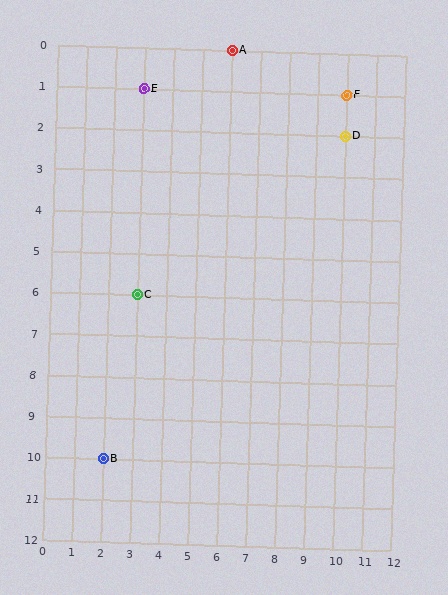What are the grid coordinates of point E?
Point E is at grid coordinates (3, 1).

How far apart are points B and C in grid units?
Points B and C are 1 column and 4 rows apart (about 4.1 grid units diagonally).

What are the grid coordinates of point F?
Point F is at grid coordinates (10, 1).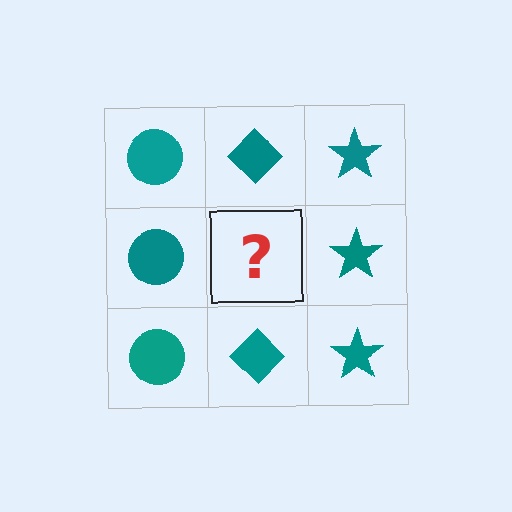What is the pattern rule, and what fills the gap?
The rule is that each column has a consistent shape. The gap should be filled with a teal diamond.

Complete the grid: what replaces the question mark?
The question mark should be replaced with a teal diamond.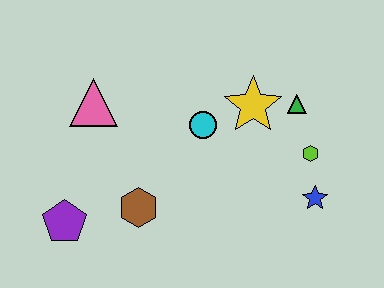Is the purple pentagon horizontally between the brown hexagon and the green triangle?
No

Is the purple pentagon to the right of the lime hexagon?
No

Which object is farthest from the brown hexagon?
The green triangle is farthest from the brown hexagon.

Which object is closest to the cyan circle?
The yellow star is closest to the cyan circle.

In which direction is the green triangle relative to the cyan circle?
The green triangle is to the right of the cyan circle.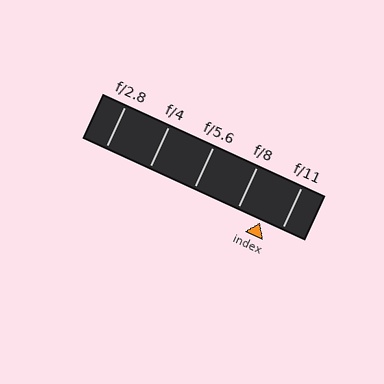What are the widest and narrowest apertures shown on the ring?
The widest aperture shown is f/2.8 and the narrowest is f/11.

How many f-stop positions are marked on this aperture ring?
There are 5 f-stop positions marked.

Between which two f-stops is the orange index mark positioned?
The index mark is between f/8 and f/11.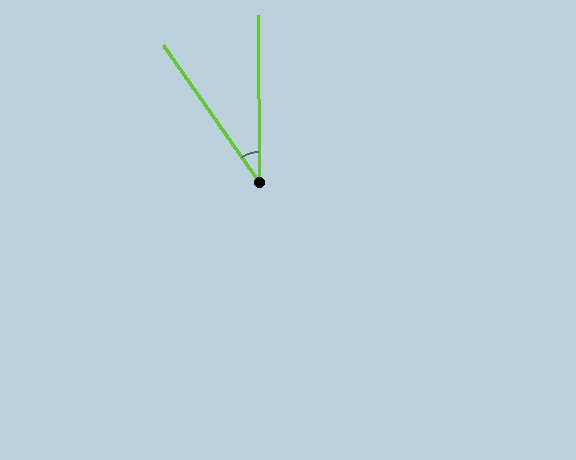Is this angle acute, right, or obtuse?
It is acute.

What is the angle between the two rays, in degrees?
Approximately 35 degrees.